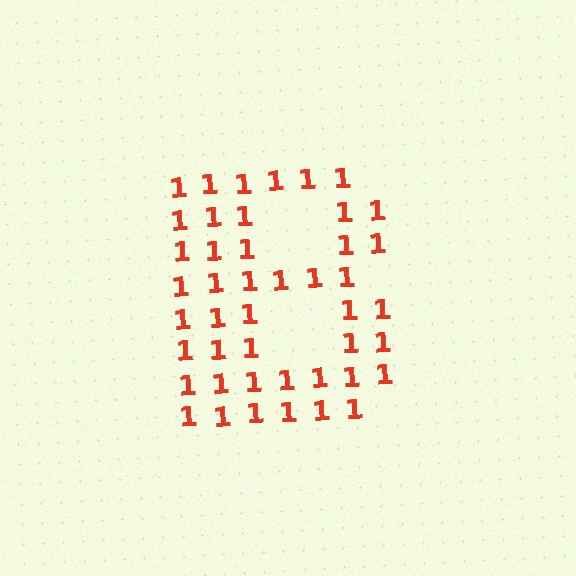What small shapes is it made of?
It is made of small digit 1's.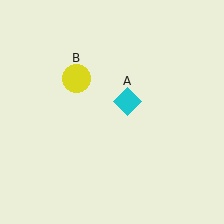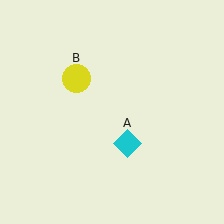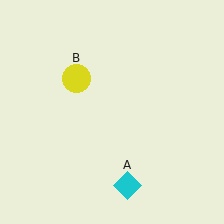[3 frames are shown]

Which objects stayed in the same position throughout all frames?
Yellow circle (object B) remained stationary.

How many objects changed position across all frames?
1 object changed position: cyan diamond (object A).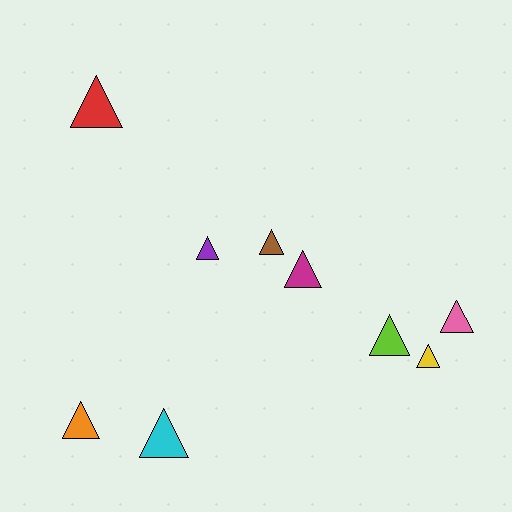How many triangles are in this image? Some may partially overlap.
There are 9 triangles.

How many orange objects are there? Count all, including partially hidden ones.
There is 1 orange object.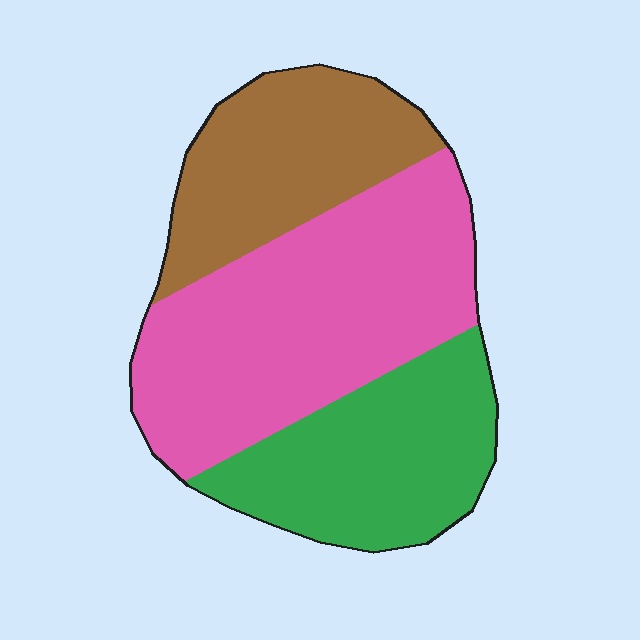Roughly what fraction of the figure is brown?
Brown covers about 25% of the figure.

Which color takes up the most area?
Pink, at roughly 45%.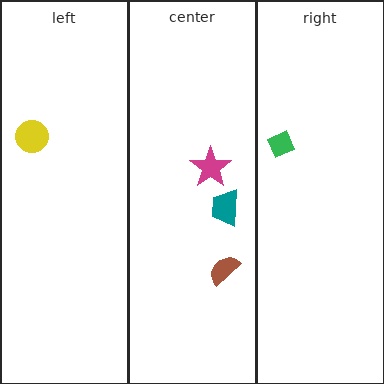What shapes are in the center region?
The magenta star, the brown semicircle, the teal trapezoid.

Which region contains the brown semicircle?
The center region.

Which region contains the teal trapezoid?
The center region.